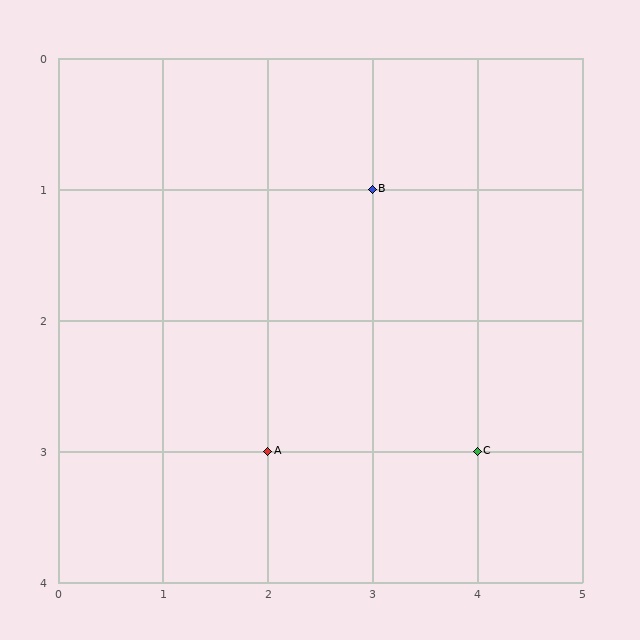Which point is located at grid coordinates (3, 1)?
Point B is at (3, 1).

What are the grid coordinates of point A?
Point A is at grid coordinates (2, 3).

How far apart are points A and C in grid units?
Points A and C are 2 columns apart.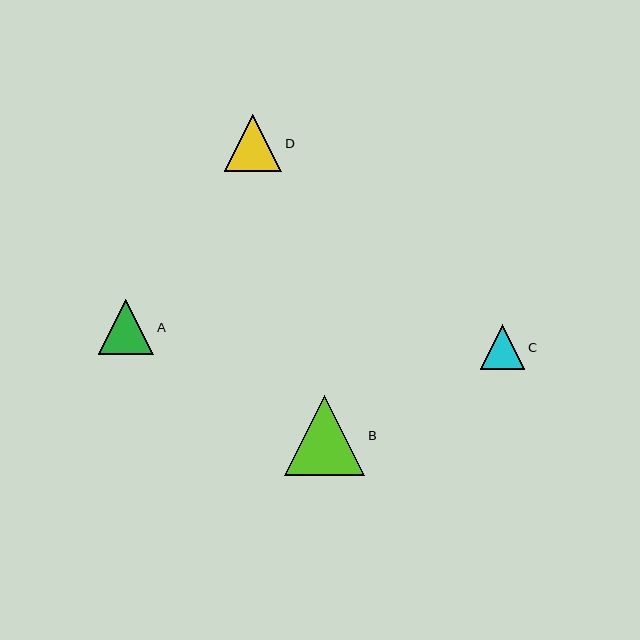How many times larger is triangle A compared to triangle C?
Triangle A is approximately 1.3 times the size of triangle C.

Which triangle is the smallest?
Triangle C is the smallest with a size of approximately 44 pixels.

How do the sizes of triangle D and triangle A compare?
Triangle D and triangle A are approximately the same size.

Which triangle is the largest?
Triangle B is the largest with a size of approximately 80 pixels.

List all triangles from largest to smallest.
From largest to smallest: B, D, A, C.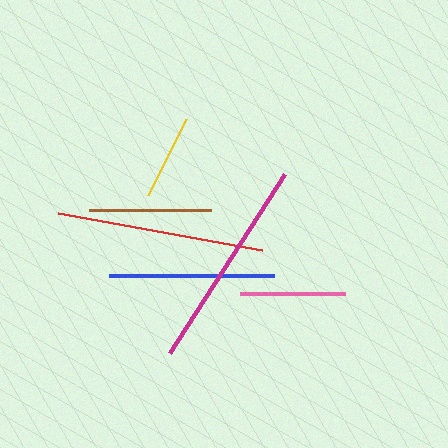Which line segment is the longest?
The magenta line is the longest at approximately 213 pixels.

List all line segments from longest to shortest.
From longest to shortest: magenta, red, blue, brown, pink, yellow.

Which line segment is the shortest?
The yellow line is the shortest at approximately 85 pixels.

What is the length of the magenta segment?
The magenta segment is approximately 213 pixels long.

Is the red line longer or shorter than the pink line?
The red line is longer than the pink line.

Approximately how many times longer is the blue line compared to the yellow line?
The blue line is approximately 2.0 times the length of the yellow line.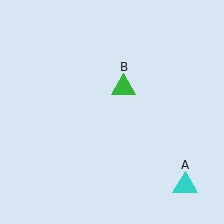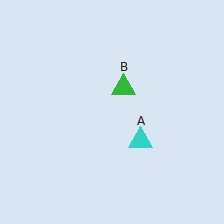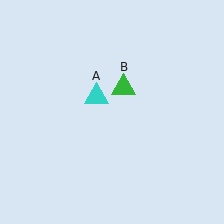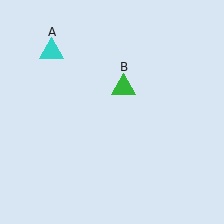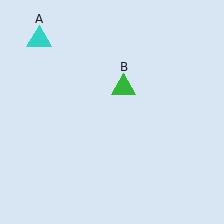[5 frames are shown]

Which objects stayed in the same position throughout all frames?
Green triangle (object B) remained stationary.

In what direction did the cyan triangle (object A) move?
The cyan triangle (object A) moved up and to the left.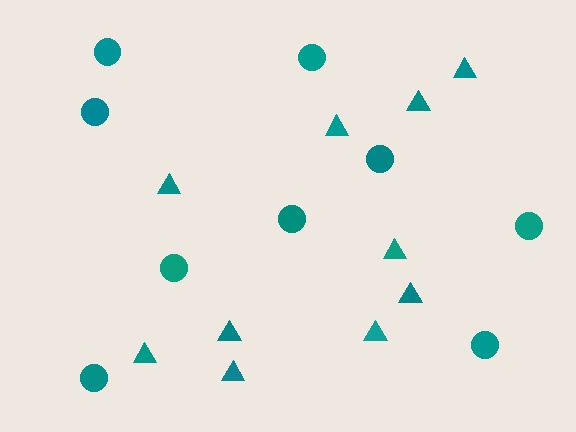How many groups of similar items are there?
There are 2 groups: one group of triangles (10) and one group of circles (9).